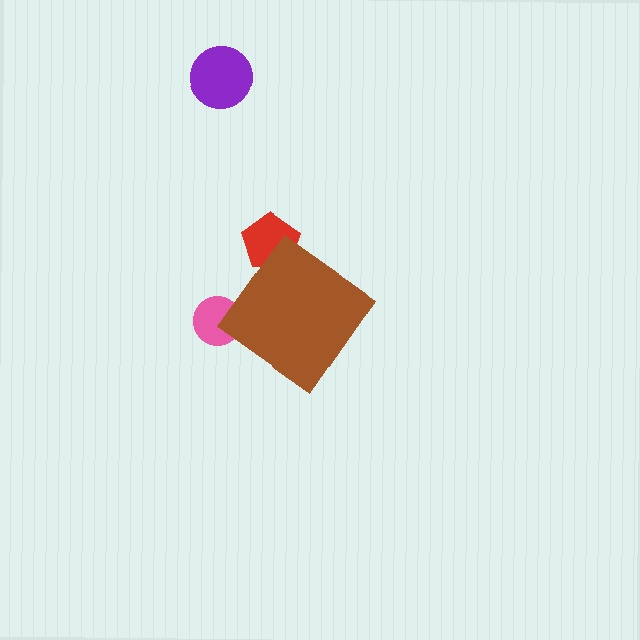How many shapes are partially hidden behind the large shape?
2 shapes are partially hidden.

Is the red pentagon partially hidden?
Yes, the red pentagon is partially hidden behind the brown diamond.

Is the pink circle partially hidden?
Yes, the pink circle is partially hidden behind the brown diamond.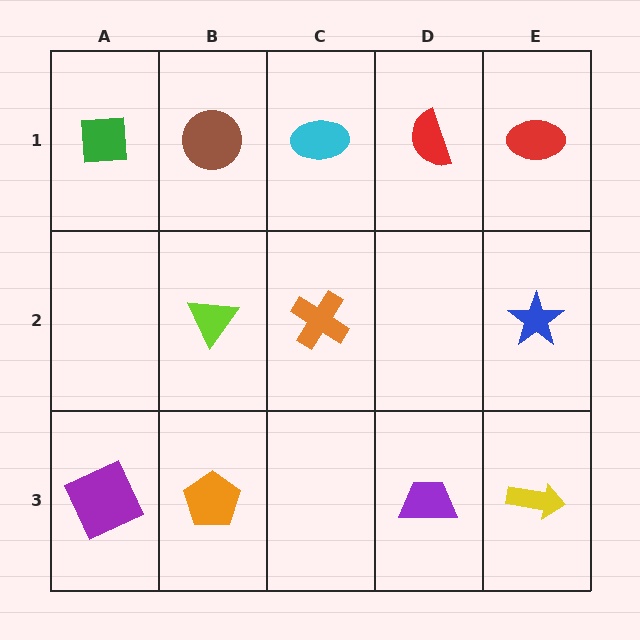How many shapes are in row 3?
4 shapes.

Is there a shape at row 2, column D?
No, that cell is empty.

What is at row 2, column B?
A lime triangle.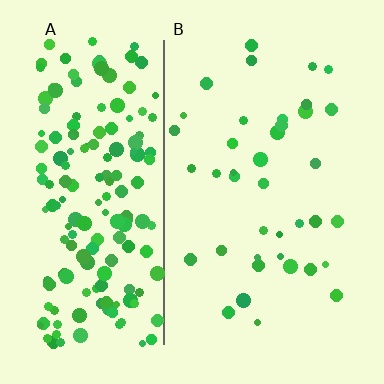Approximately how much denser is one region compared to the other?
Approximately 4.6× — region A over region B.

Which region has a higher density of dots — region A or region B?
A (the left).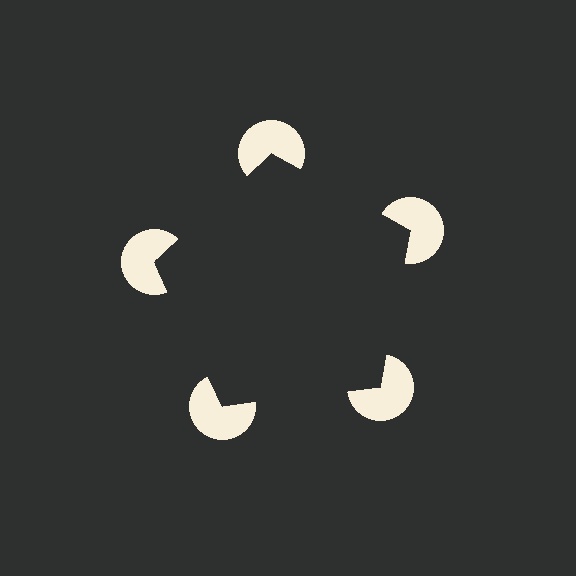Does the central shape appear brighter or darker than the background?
It typically appears slightly darker than the background, even though no actual brightness change is drawn.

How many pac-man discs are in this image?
There are 5 — one at each vertex of the illusory pentagon.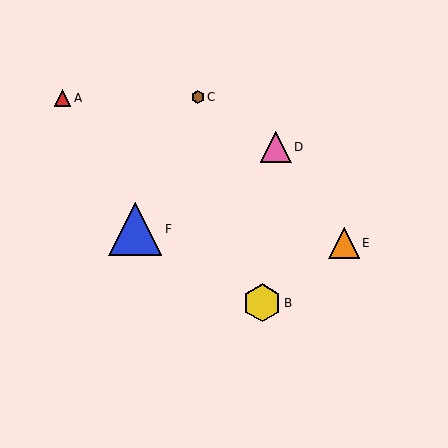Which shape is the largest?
The blue triangle (labeled F) is the largest.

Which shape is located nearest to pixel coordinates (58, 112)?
The red triangle (labeled A) at (62, 98) is nearest to that location.